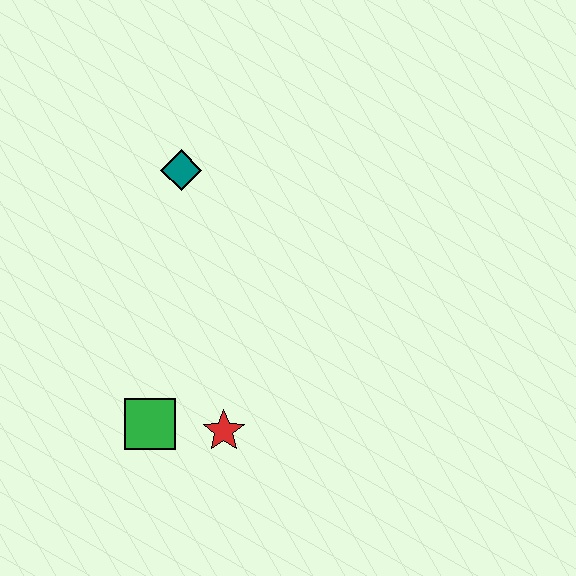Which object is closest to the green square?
The red star is closest to the green square.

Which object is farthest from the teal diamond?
The red star is farthest from the teal diamond.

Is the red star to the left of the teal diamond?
No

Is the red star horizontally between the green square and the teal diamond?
No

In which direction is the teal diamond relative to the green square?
The teal diamond is above the green square.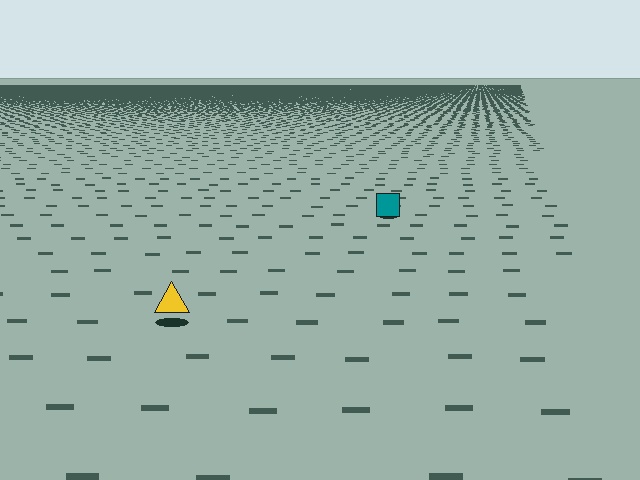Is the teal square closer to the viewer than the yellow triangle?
No. The yellow triangle is closer — you can tell from the texture gradient: the ground texture is coarser near it.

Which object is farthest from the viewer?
The teal square is farthest from the viewer. It appears smaller and the ground texture around it is denser.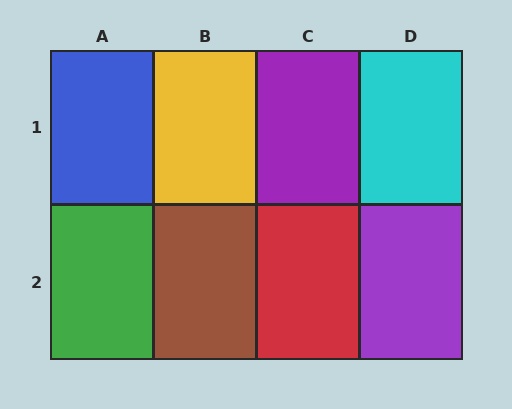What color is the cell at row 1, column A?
Blue.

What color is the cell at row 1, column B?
Yellow.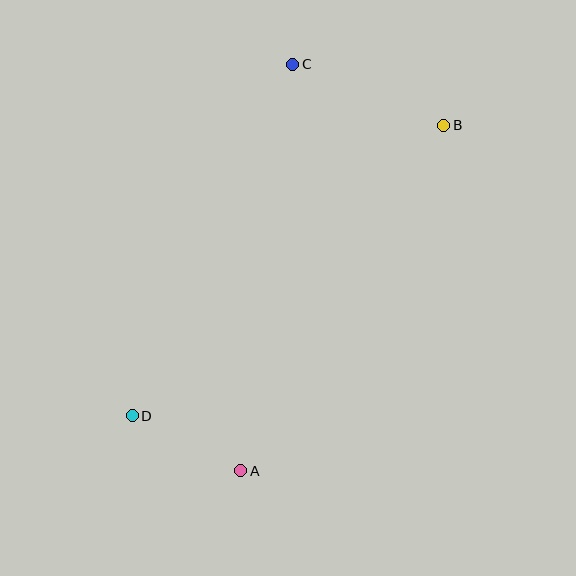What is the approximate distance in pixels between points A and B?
The distance between A and B is approximately 401 pixels.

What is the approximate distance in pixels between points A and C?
The distance between A and C is approximately 410 pixels.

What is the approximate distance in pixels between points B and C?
The distance between B and C is approximately 163 pixels.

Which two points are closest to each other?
Points A and D are closest to each other.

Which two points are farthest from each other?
Points B and D are farthest from each other.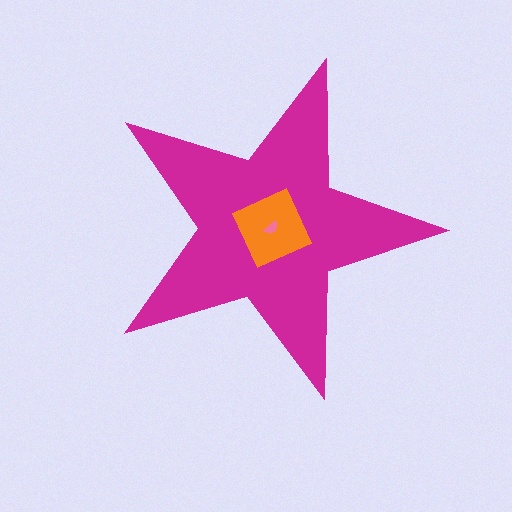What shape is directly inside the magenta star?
The orange square.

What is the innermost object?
The pink semicircle.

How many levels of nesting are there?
3.